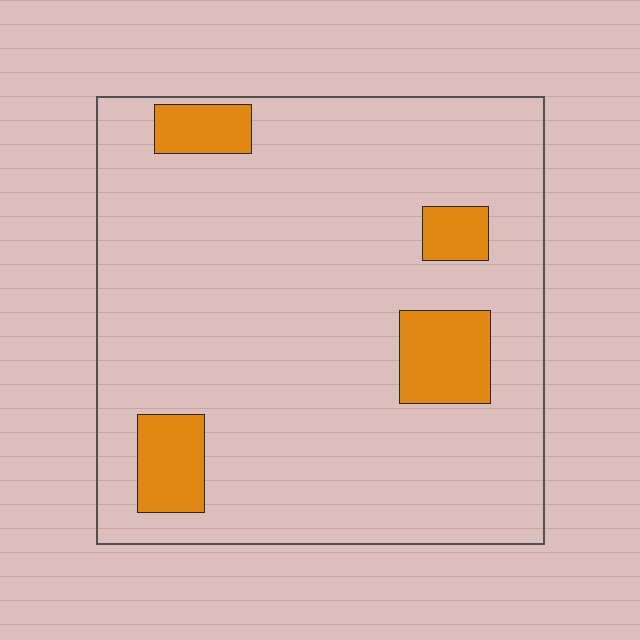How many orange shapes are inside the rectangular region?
4.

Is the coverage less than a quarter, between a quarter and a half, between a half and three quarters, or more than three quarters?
Less than a quarter.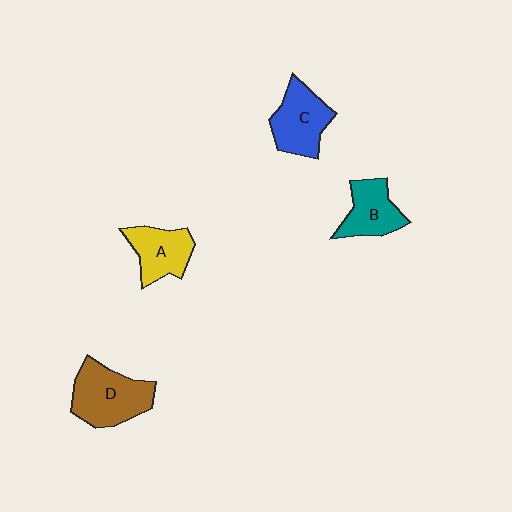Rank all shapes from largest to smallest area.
From largest to smallest: D (brown), C (blue), A (yellow), B (teal).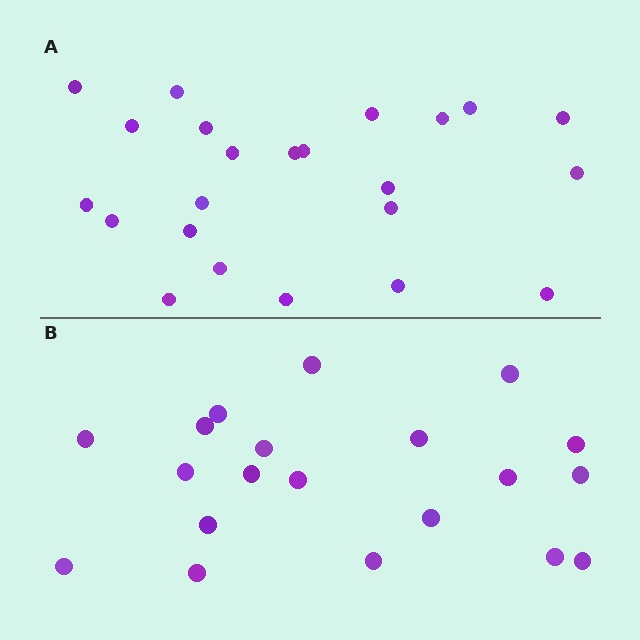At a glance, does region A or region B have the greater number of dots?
Region A (the top region) has more dots.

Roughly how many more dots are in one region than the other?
Region A has just a few more — roughly 2 or 3 more dots than region B.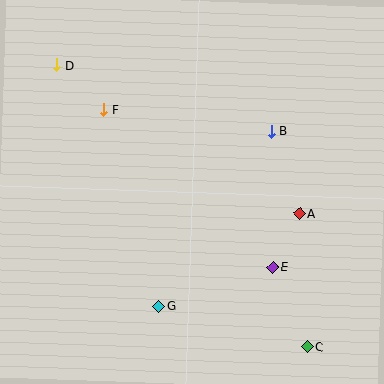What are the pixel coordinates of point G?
Point G is at (159, 306).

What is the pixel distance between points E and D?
The distance between E and D is 295 pixels.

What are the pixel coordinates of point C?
Point C is at (307, 347).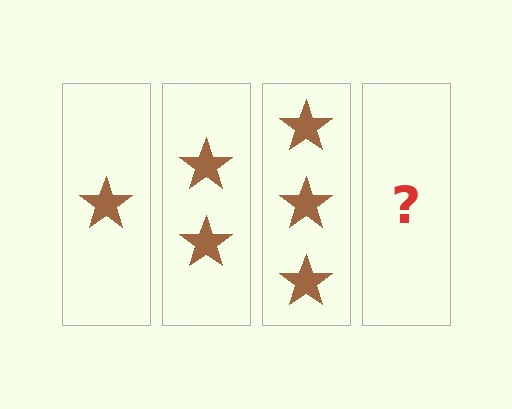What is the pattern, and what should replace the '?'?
The pattern is that each step adds one more star. The '?' should be 4 stars.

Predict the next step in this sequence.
The next step is 4 stars.